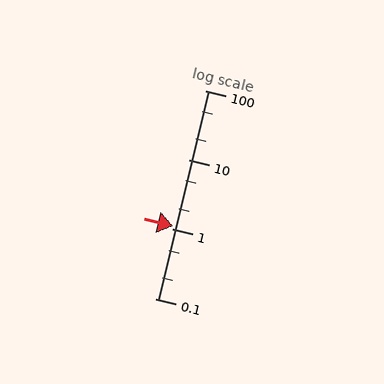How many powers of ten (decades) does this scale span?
The scale spans 3 decades, from 0.1 to 100.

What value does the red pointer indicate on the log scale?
The pointer indicates approximately 1.1.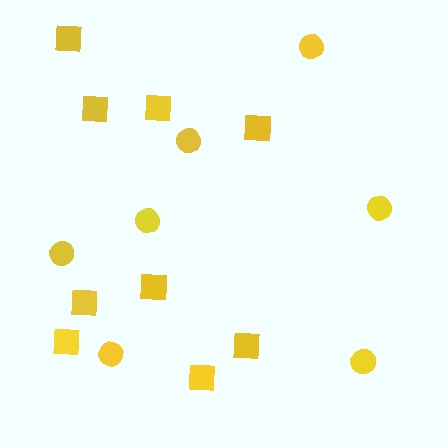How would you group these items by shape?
There are 2 groups: one group of circles (7) and one group of squares (9).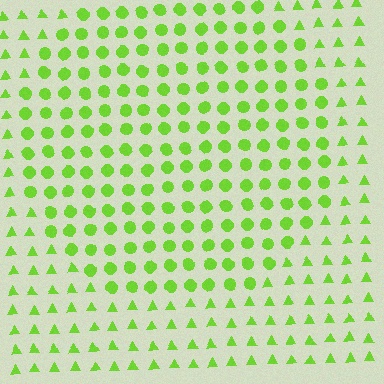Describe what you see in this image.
The image is filled with small lime elements arranged in a uniform grid. A circle-shaped region contains circles, while the surrounding area contains triangles. The boundary is defined purely by the change in element shape.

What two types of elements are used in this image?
The image uses circles inside the circle region and triangles outside it.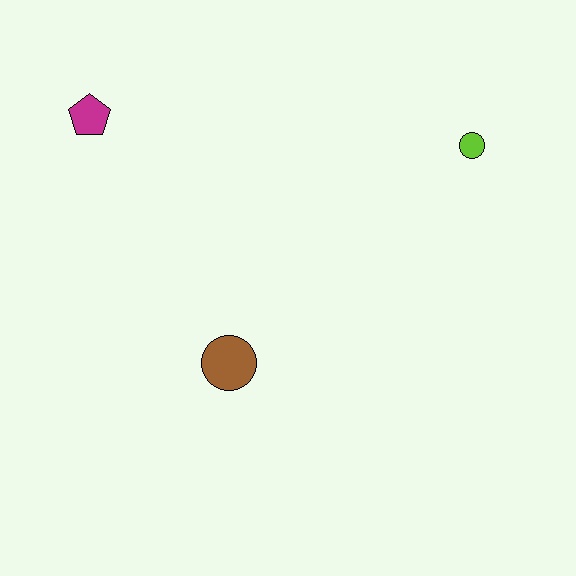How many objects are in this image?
There are 3 objects.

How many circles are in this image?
There are 2 circles.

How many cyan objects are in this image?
There are no cyan objects.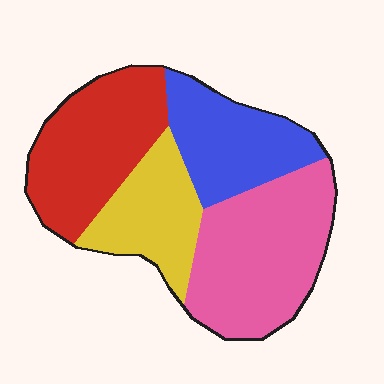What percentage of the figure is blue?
Blue takes up about one fifth (1/5) of the figure.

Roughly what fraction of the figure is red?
Red takes up about one quarter (1/4) of the figure.